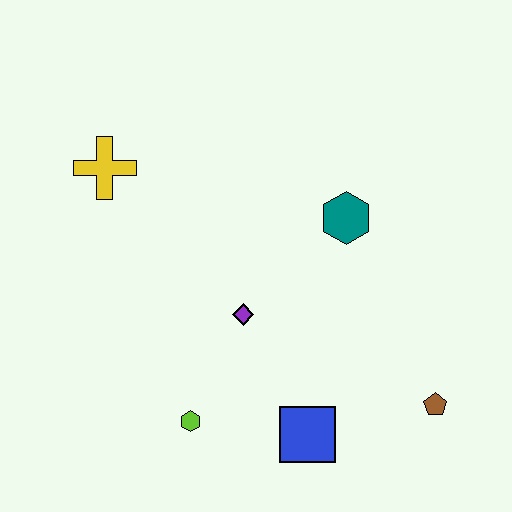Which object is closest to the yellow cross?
The purple diamond is closest to the yellow cross.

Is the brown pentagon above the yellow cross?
No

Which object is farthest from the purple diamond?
The brown pentagon is farthest from the purple diamond.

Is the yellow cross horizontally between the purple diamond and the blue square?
No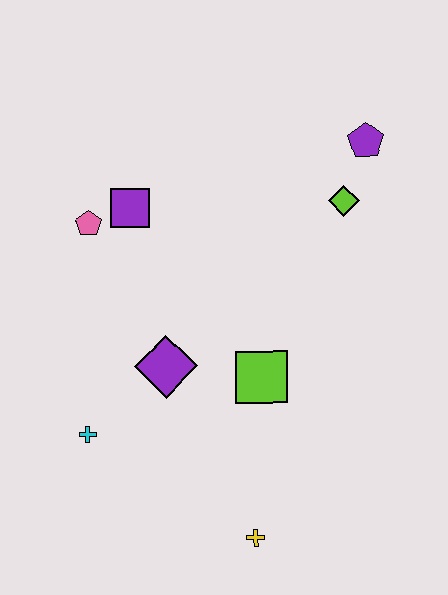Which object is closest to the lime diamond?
The purple pentagon is closest to the lime diamond.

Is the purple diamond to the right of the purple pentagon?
No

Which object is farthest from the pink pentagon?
The yellow cross is farthest from the pink pentagon.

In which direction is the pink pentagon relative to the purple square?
The pink pentagon is to the left of the purple square.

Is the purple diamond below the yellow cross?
No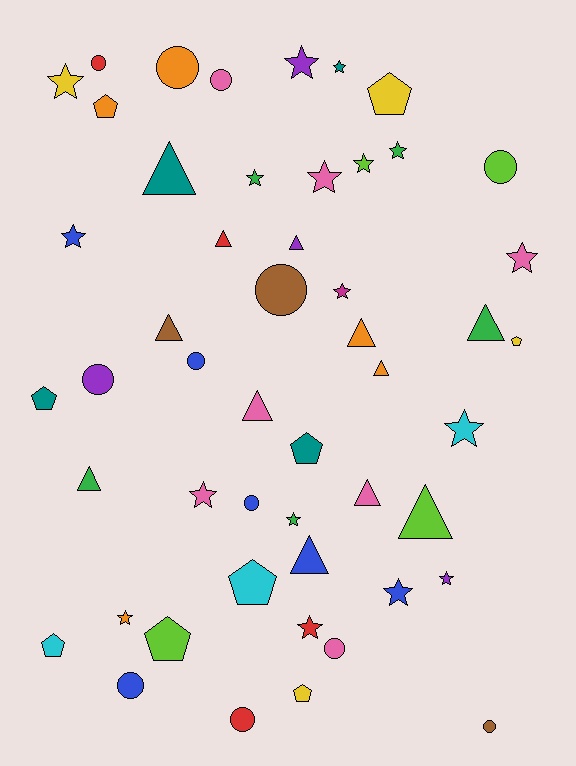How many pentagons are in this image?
There are 9 pentagons.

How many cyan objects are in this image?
There are 3 cyan objects.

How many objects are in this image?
There are 50 objects.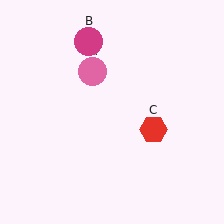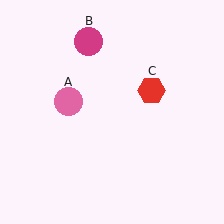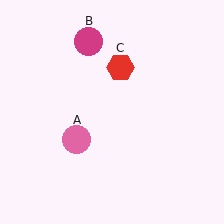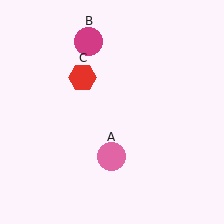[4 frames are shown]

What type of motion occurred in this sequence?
The pink circle (object A), red hexagon (object C) rotated counterclockwise around the center of the scene.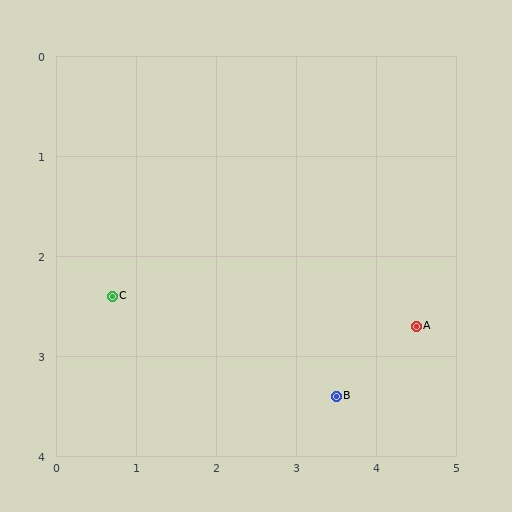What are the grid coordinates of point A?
Point A is at approximately (4.5, 2.7).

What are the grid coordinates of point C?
Point C is at approximately (0.7, 2.4).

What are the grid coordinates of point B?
Point B is at approximately (3.5, 3.4).